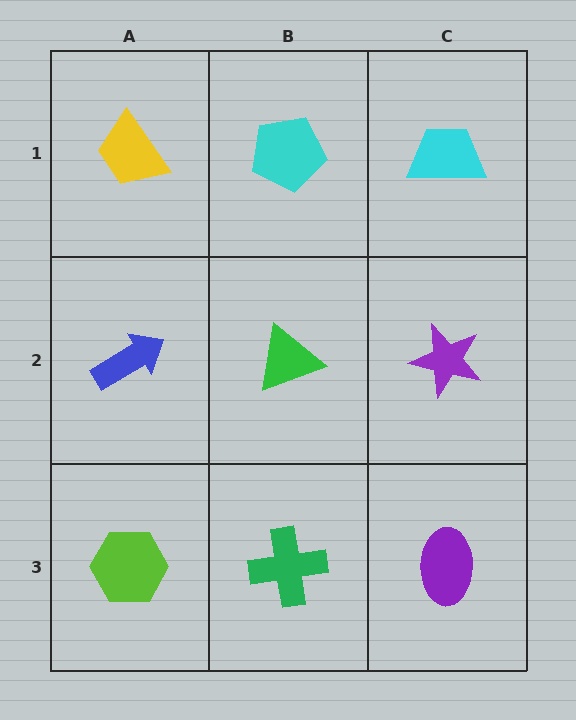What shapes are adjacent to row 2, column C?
A cyan trapezoid (row 1, column C), a purple ellipse (row 3, column C), a green triangle (row 2, column B).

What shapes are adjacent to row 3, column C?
A purple star (row 2, column C), a green cross (row 3, column B).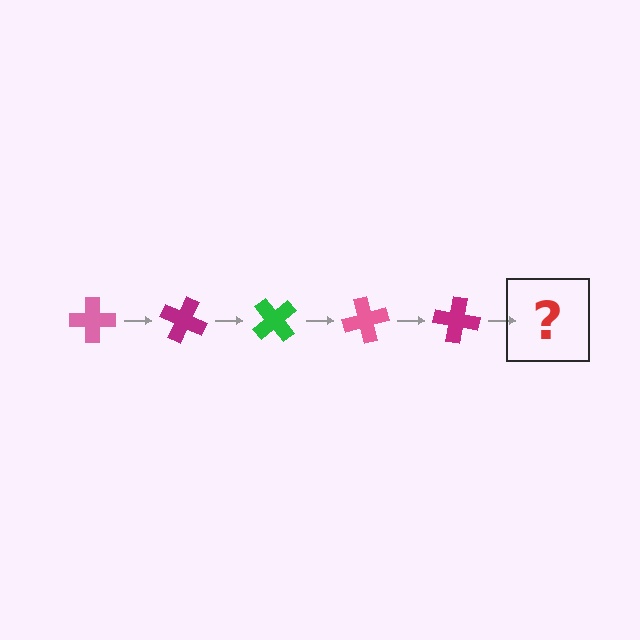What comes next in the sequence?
The next element should be a green cross, rotated 125 degrees from the start.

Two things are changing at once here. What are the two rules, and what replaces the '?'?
The two rules are that it rotates 25 degrees each step and the color cycles through pink, magenta, and green. The '?' should be a green cross, rotated 125 degrees from the start.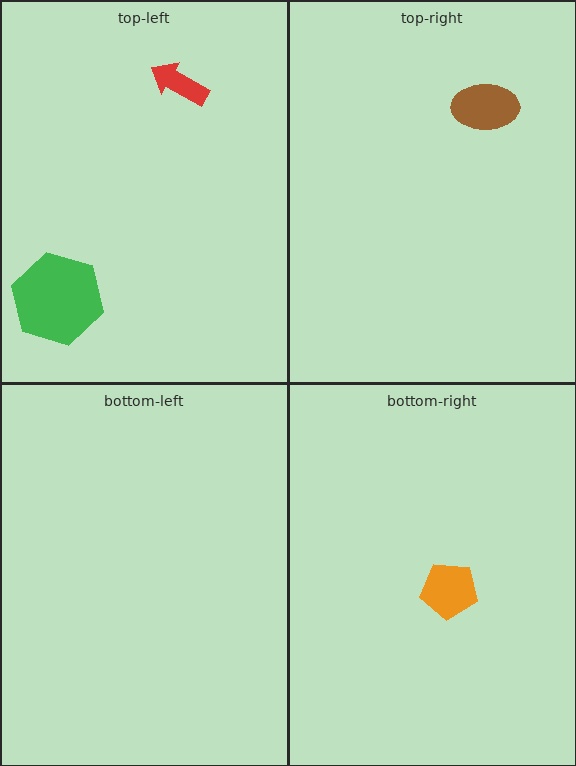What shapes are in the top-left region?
The red arrow, the green hexagon.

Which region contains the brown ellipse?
The top-right region.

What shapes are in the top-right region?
The brown ellipse.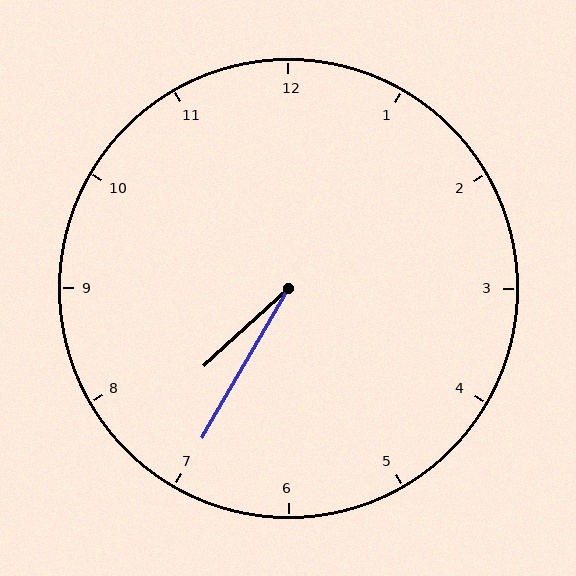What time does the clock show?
7:35.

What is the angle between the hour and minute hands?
Approximately 18 degrees.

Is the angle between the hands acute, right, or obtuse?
It is acute.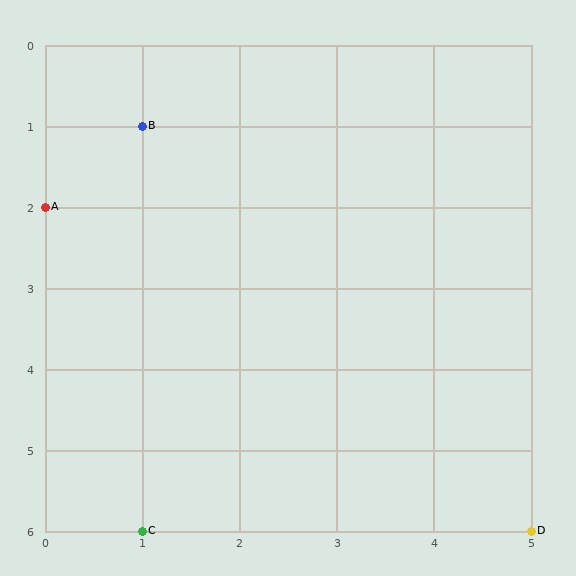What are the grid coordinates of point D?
Point D is at grid coordinates (5, 6).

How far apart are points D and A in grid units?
Points D and A are 5 columns and 4 rows apart (about 6.4 grid units diagonally).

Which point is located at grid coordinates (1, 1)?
Point B is at (1, 1).